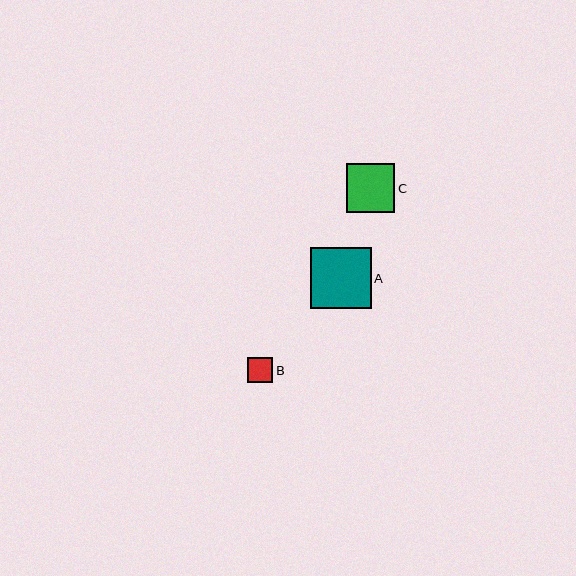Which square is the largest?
Square A is the largest with a size of approximately 61 pixels.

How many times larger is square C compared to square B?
Square C is approximately 2.0 times the size of square B.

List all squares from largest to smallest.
From largest to smallest: A, C, B.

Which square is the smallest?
Square B is the smallest with a size of approximately 25 pixels.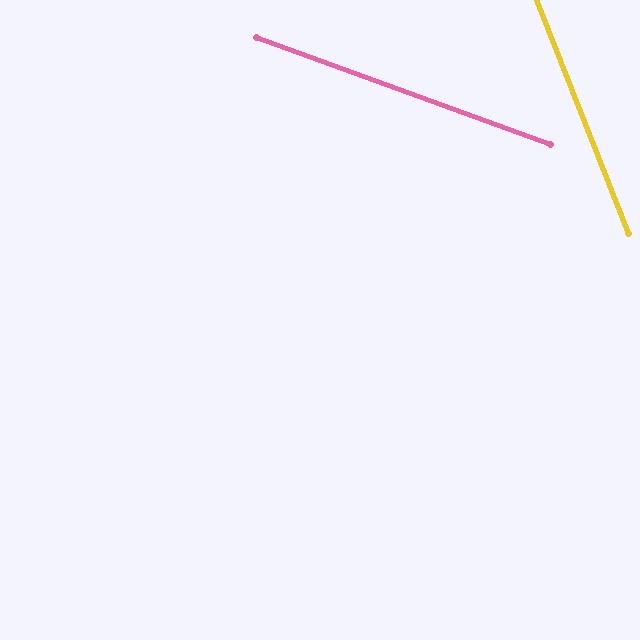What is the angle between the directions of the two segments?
Approximately 49 degrees.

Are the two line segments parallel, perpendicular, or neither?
Neither parallel nor perpendicular — they differ by about 49°.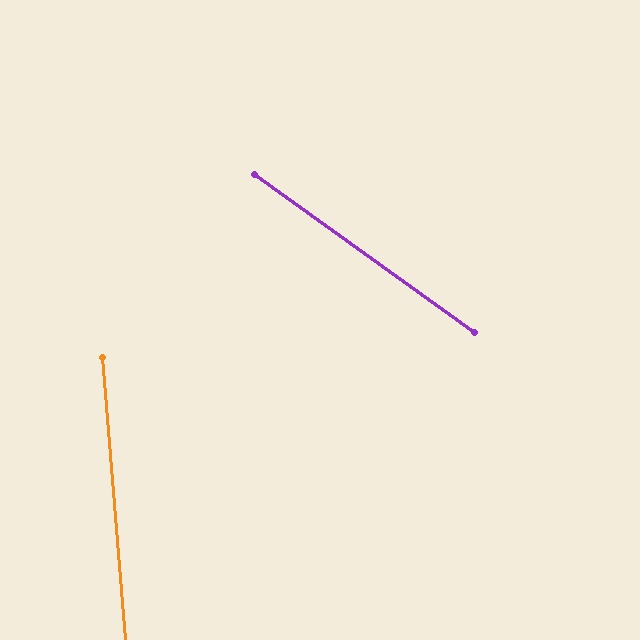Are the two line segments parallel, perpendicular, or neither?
Neither parallel nor perpendicular — they differ by about 50°.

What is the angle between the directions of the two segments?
Approximately 50 degrees.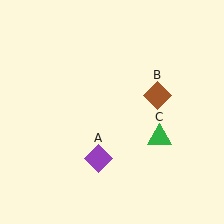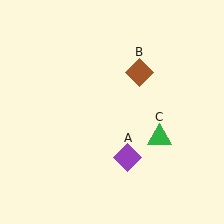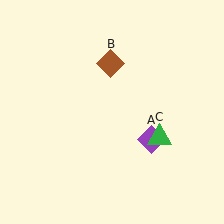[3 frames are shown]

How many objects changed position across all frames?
2 objects changed position: purple diamond (object A), brown diamond (object B).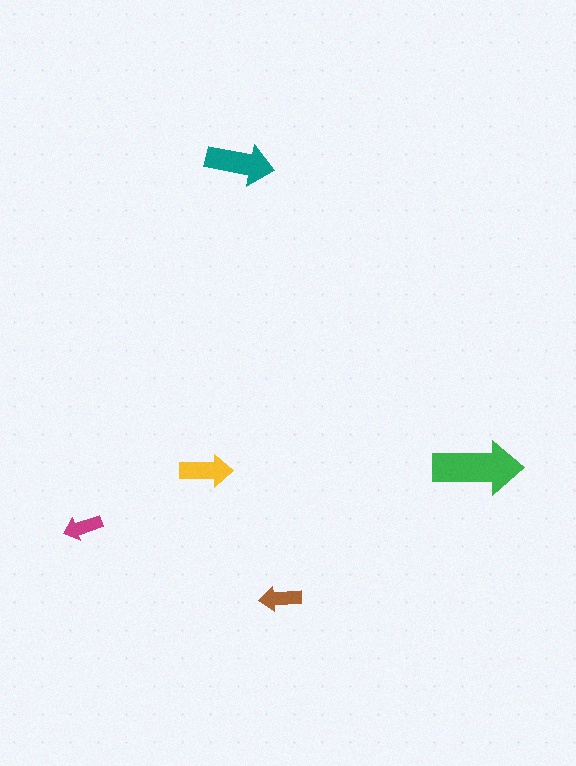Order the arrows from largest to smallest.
the green one, the teal one, the yellow one, the brown one, the magenta one.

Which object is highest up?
The teal arrow is topmost.